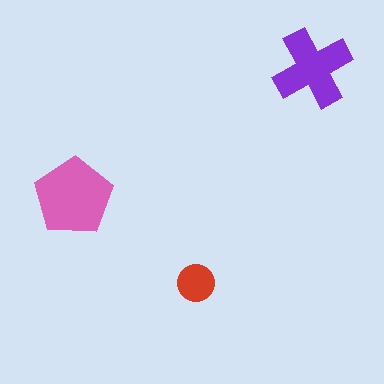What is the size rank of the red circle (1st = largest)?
3rd.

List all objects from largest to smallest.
The pink pentagon, the purple cross, the red circle.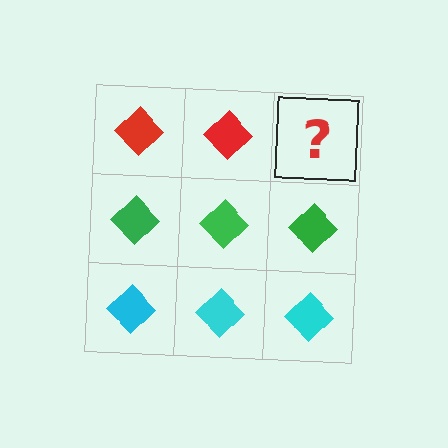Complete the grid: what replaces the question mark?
The question mark should be replaced with a red diamond.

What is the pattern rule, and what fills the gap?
The rule is that each row has a consistent color. The gap should be filled with a red diamond.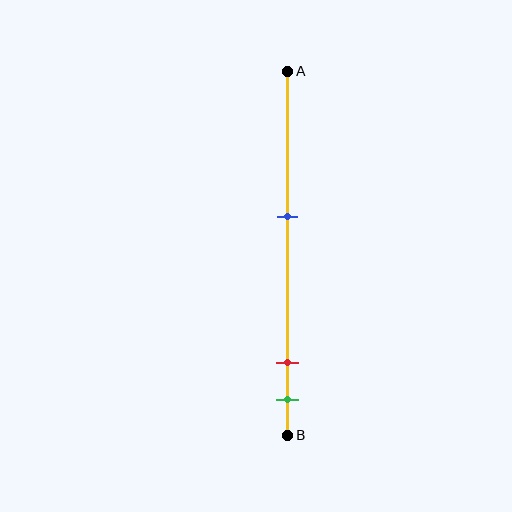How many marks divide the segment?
There are 3 marks dividing the segment.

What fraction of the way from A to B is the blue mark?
The blue mark is approximately 40% (0.4) of the way from A to B.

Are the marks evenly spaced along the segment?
No, the marks are not evenly spaced.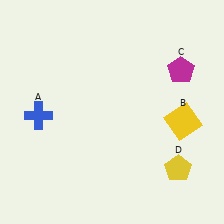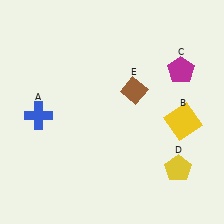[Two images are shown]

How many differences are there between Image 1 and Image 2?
There is 1 difference between the two images.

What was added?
A brown diamond (E) was added in Image 2.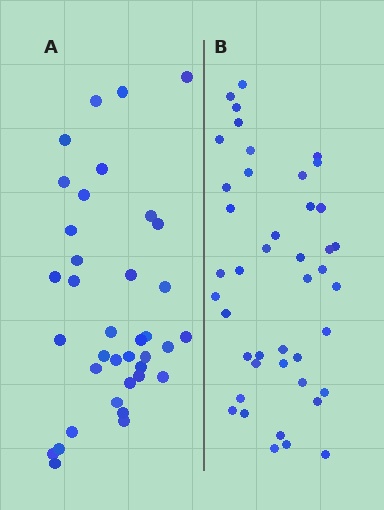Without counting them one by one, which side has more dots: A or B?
Region B (the right region) has more dots.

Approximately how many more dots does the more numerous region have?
Region B has about 6 more dots than region A.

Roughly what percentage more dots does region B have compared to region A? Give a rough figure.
About 15% more.